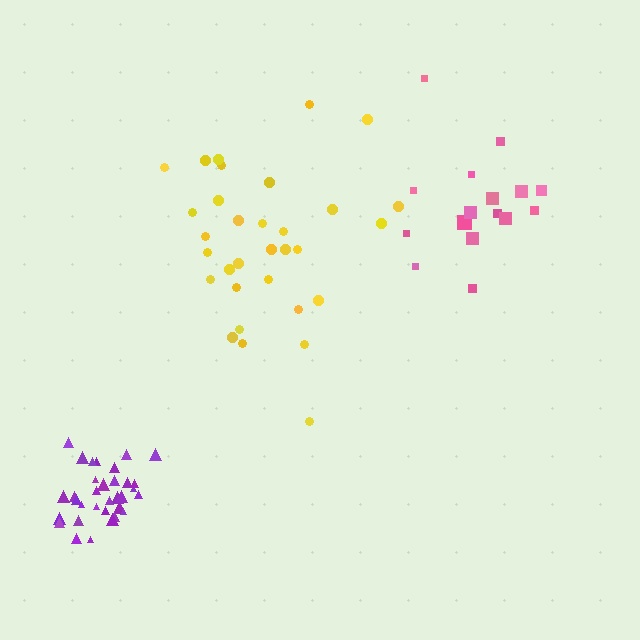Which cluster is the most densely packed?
Purple.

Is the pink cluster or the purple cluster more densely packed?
Purple.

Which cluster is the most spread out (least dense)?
Yellow.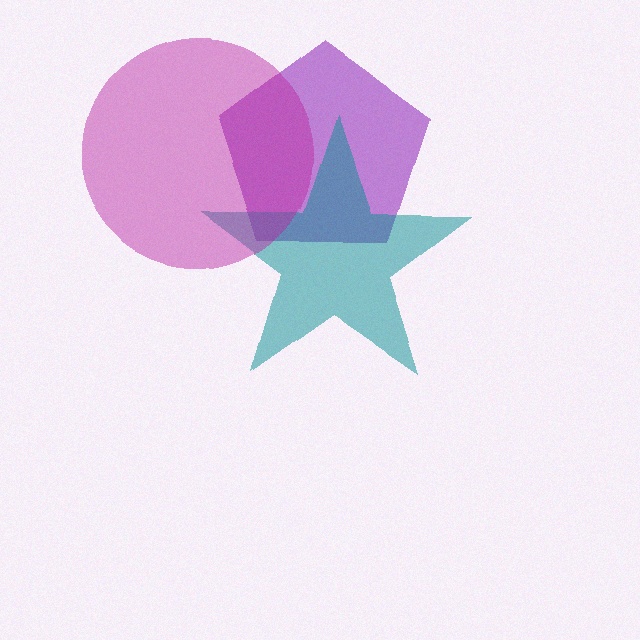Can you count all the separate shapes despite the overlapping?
Yes, there are 3 separate shapes.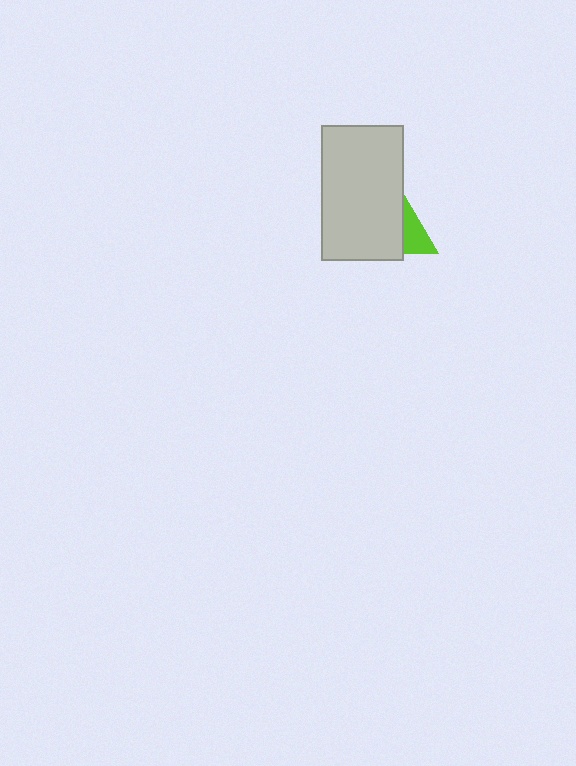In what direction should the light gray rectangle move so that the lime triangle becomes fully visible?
The light gray rectangle should move left. That is the shortest direction to clear the overlap and leave the lime triangle fully visible.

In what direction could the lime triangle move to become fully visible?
The lime triangle could move right. That would shift it out from behind the light gray rectangle entirely.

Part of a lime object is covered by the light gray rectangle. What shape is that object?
It is a triangle.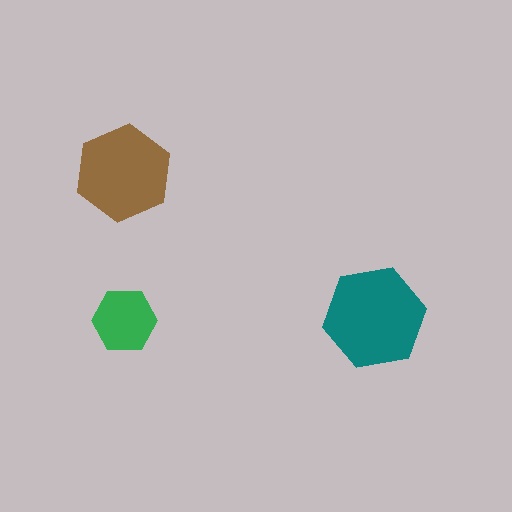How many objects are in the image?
There are 3 objects in the image.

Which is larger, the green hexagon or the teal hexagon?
The teal one.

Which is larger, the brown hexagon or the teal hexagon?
The teal one.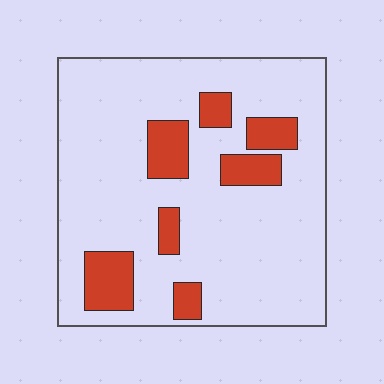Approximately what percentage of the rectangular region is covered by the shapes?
Approximately 15%.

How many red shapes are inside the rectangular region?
7.